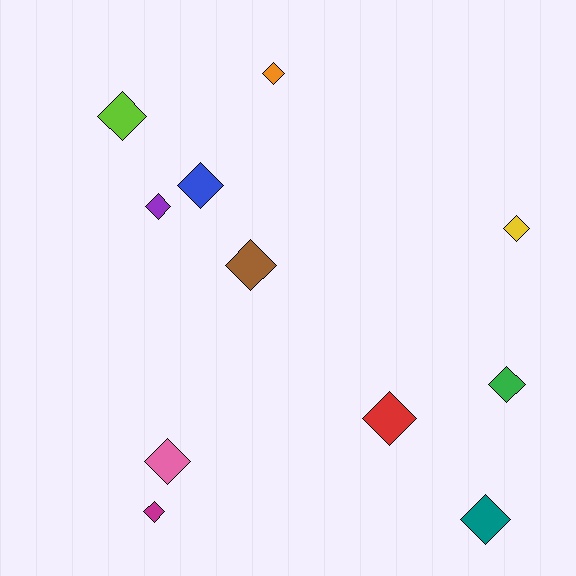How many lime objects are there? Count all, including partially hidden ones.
There is 1 lime object.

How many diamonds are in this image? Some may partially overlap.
There are 11 diamonds.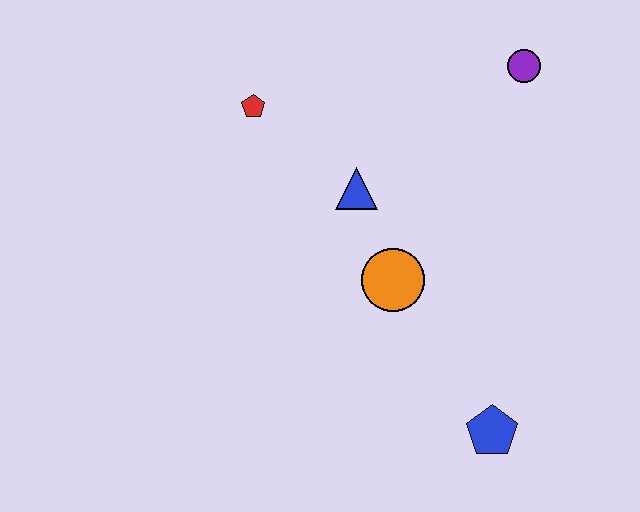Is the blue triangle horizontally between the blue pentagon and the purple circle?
No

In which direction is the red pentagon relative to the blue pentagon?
The red pentagon is above the blue pentagon.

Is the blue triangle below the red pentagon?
Yes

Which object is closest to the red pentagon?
The blue triangle is closest to the red pentagon.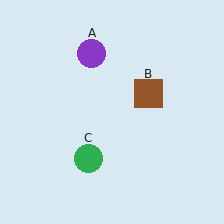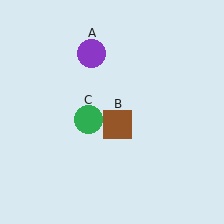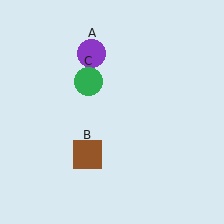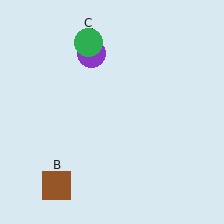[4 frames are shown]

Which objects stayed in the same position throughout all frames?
Purple circle (object A) remained stationary.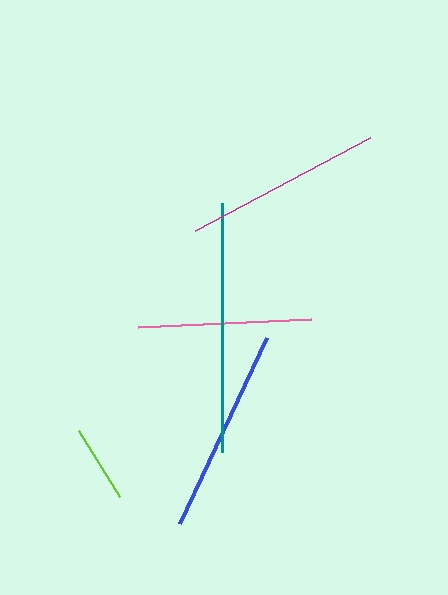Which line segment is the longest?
The teal line is the longest at approximately 249 pixels.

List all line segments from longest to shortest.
From longest to shortest: teal, blue, magenta, pink, lime.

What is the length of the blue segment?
The blue segment is approximately 205 pixels long.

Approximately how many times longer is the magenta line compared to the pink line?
The magenta line is approximately 1.2 times the length of the pink line.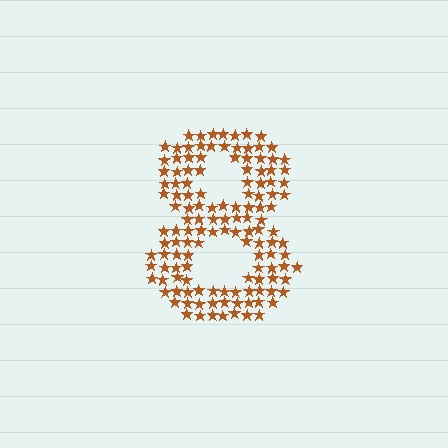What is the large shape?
The large shape is the digit 8.